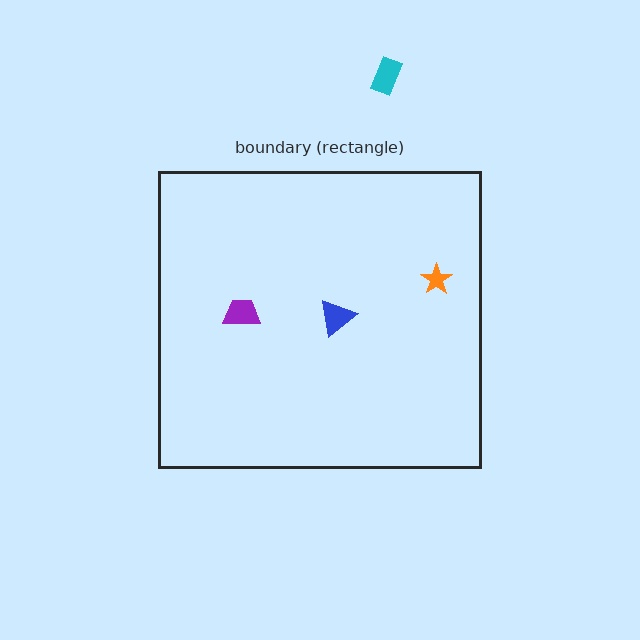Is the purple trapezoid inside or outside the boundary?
Inside.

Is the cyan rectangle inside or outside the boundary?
Outside.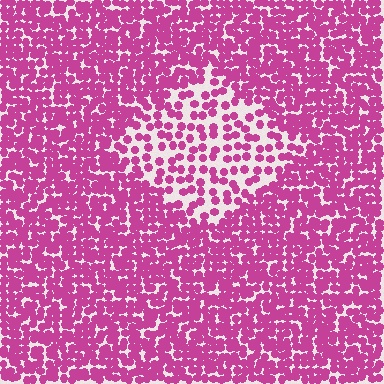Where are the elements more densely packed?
The elements are more densely packed outside the diamond boundary.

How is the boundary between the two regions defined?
The boundary is defined by a change in element density (approximately 2.1x ratio). All elements are the same color, size, and shape.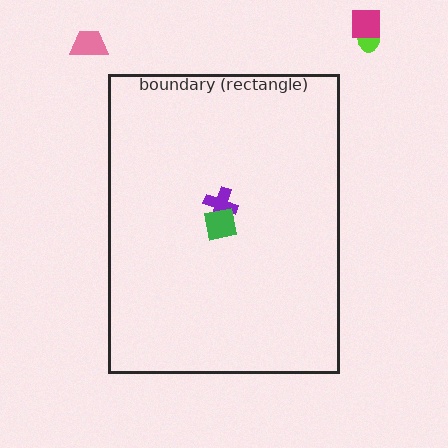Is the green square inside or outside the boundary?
Inside.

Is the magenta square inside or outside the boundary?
Outside.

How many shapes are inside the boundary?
2 inside, 3 outside.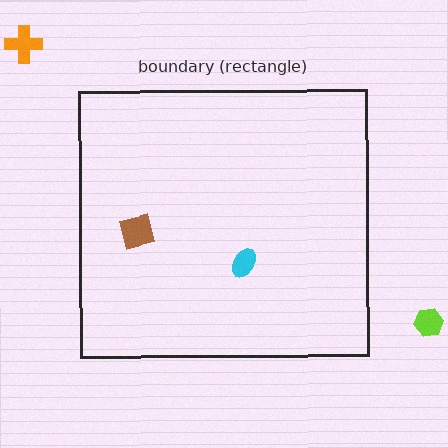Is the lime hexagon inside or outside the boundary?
Outside.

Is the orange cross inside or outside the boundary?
Outside.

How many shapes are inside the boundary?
2 inside, 2 outside.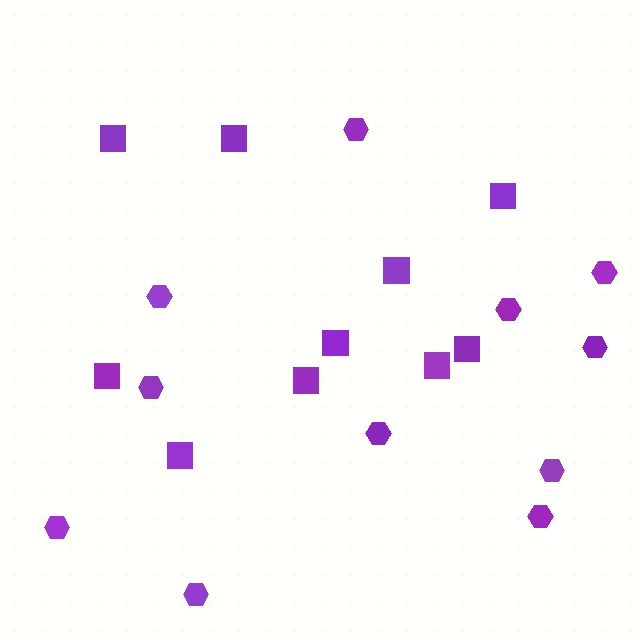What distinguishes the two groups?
There are 2 groups: one group of squares (10) and one group of hexagons (11).